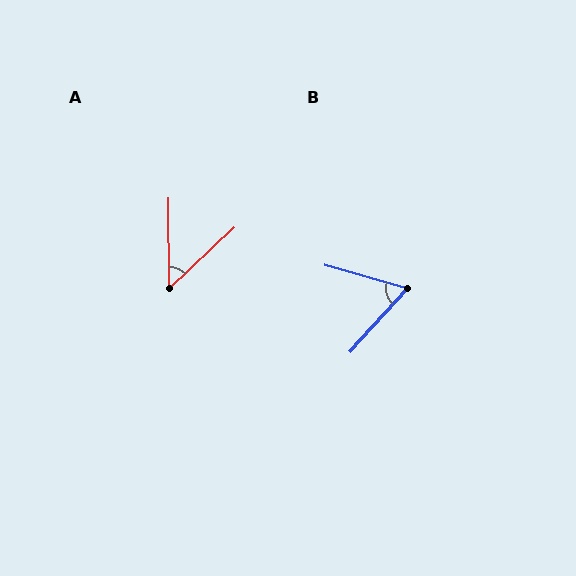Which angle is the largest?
B, at approximately 64 degrees.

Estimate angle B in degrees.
Approximately 64 degrees.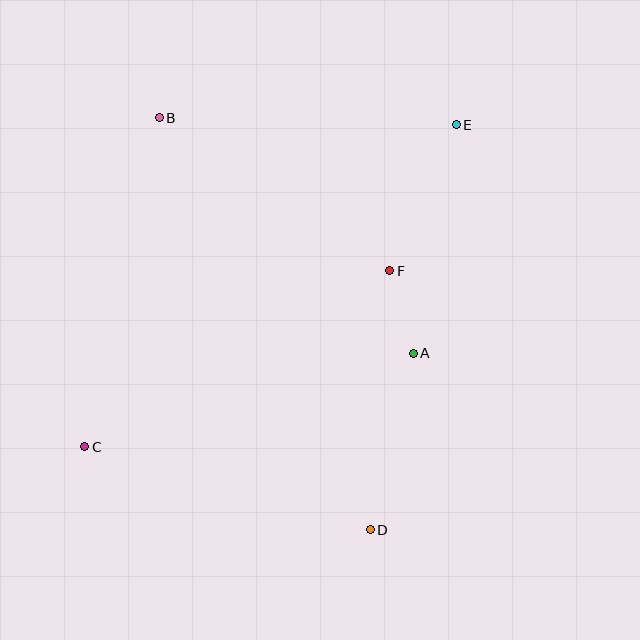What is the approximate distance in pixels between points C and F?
The distance between C and F is approximately 352 pixels.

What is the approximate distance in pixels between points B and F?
The distance between B and F is approximately 276 pixels.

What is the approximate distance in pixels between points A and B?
The distance between A and B is approximately 346 pixels.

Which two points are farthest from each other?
Points C and E are farthest from each other.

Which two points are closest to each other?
Points A and F are closest to each other.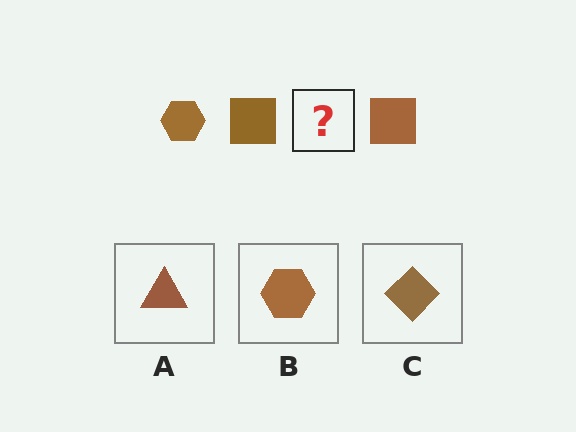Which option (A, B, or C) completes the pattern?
B.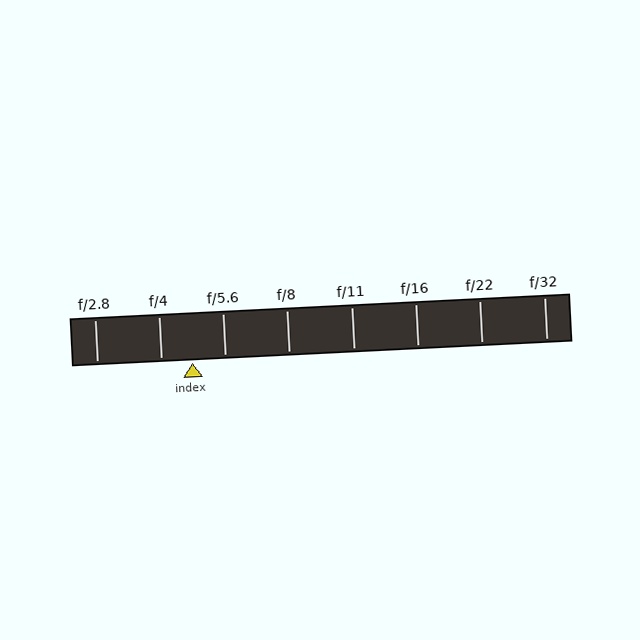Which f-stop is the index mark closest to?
The index mark is closest to f/4.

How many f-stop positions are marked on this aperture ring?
There are 8 f-stop positions marked.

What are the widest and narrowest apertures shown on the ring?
The widest aperture shown is f/2.8 and the narrowest is f/32.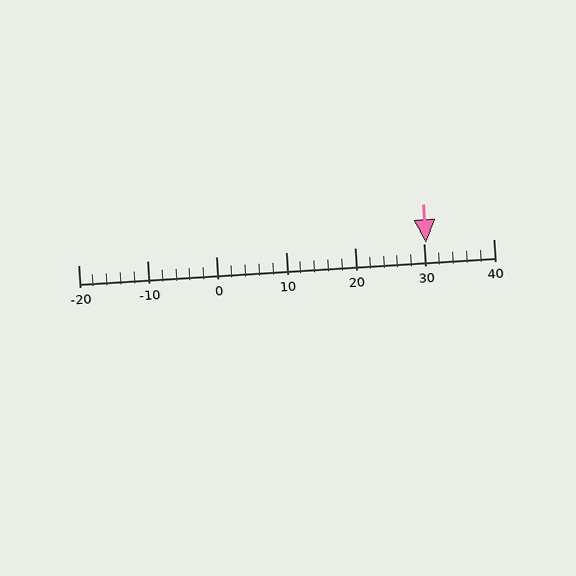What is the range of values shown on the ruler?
The ruler shows values from -20 to 40.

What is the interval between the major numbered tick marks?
The major tick marks are spaced 10 units apart.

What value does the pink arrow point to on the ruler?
The pink arrow points to approximately 30.